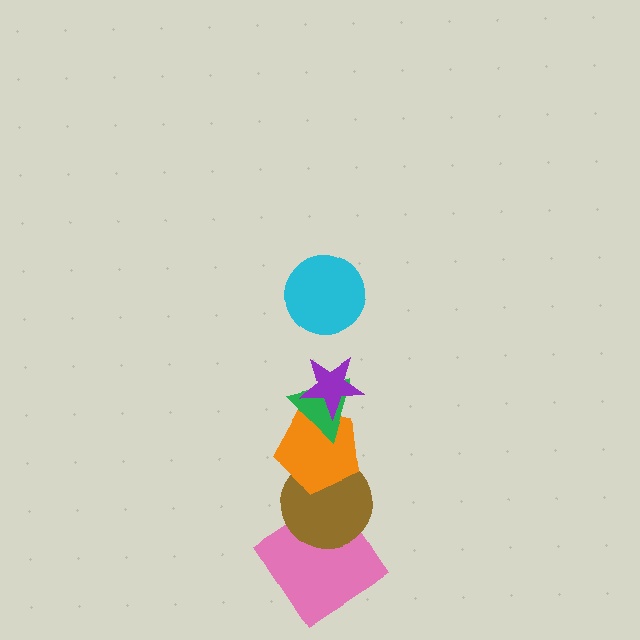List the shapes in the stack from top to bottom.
From top to bottom: the cyan circle, the purple star, the green triangle, the orange pentagon, the brown circle, the pink diamond.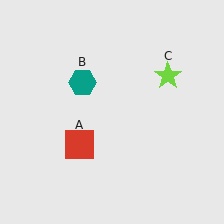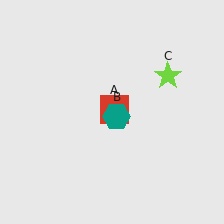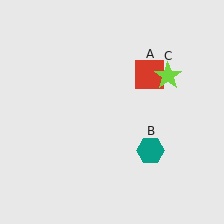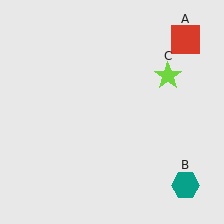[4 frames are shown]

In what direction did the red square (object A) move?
The red square (object A) moved up and to the right.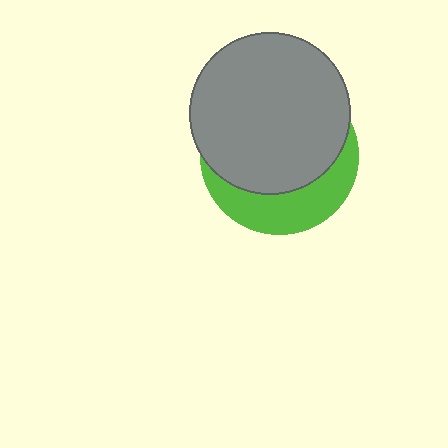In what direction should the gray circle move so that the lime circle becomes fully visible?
The gray circle should move up. That is the shortest direction to clear the overlap and leave the lime circle fully visible.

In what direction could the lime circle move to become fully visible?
The lime circle could move down. That would shift it out from behind the gray circle entirely.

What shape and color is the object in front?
The object in front is a gray circle.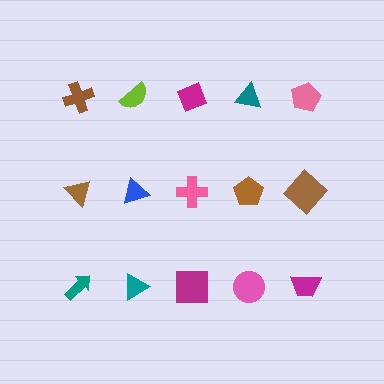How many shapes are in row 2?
5 shapes.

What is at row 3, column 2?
A teal triangle.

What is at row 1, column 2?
A lime semicircle.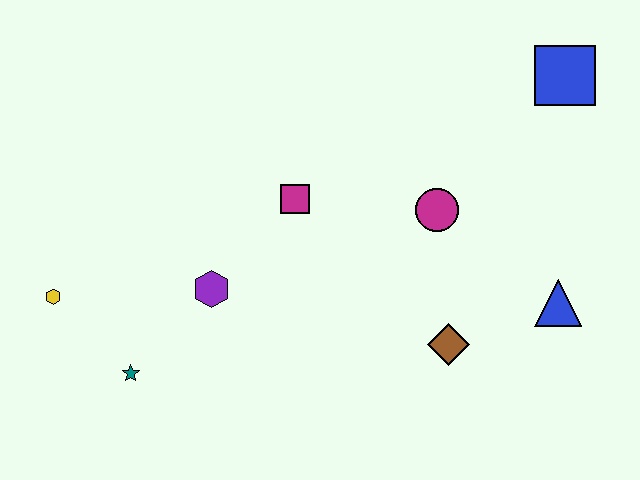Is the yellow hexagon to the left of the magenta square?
Yes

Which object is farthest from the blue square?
The yellow hexagon is farthest from the blue square.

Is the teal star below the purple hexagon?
Yes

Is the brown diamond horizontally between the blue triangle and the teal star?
Yes